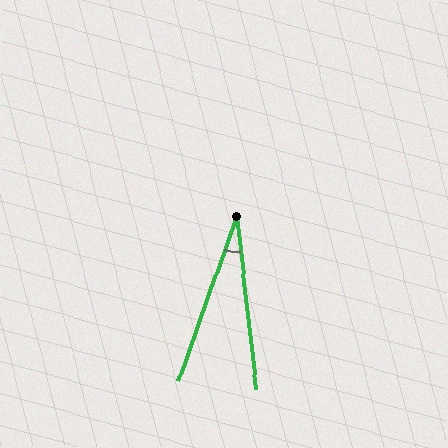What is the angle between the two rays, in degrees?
Approximately 26 degrees.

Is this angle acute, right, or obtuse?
It is acute.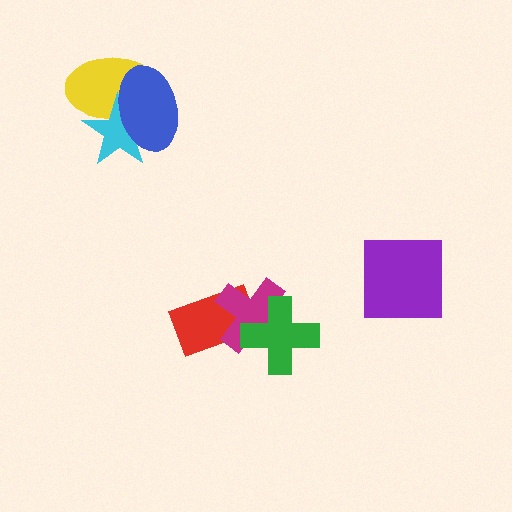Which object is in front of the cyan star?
The blue ellipse is in front of the cyan star.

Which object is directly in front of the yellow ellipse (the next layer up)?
The cyan star is directly in front of the yellow ellipse.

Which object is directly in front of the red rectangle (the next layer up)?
The magenta cross is directly in front of the red rectangle.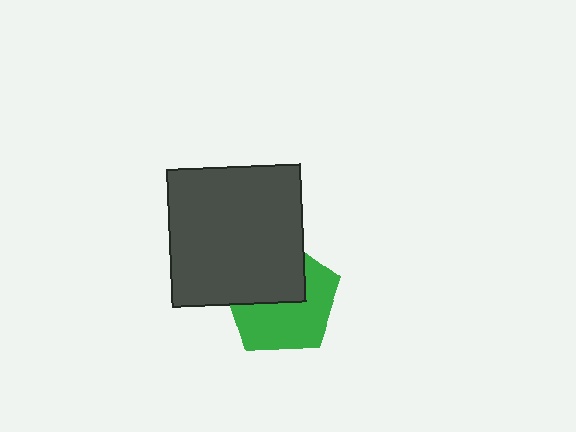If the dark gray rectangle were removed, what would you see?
You would see the complete green pentagon.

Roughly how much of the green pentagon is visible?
About half of it is visible (roughly 56%).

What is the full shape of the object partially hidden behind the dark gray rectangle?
The partially hidden object is a green pentagon.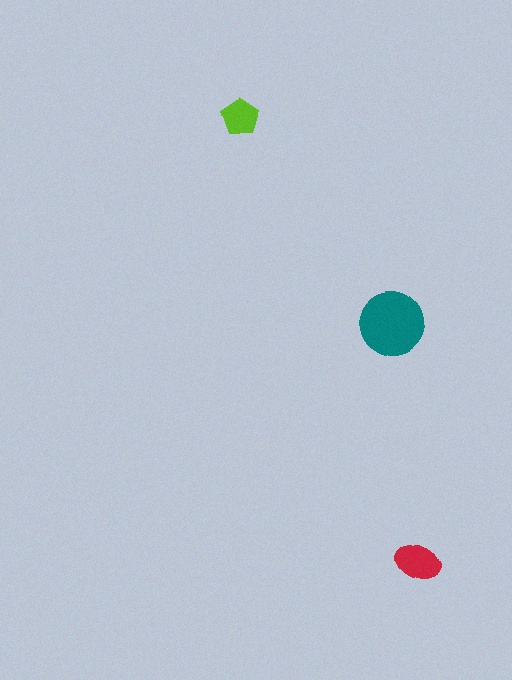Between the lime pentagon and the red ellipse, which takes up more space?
The red ellipse.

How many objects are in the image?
There are 3 objects in the image.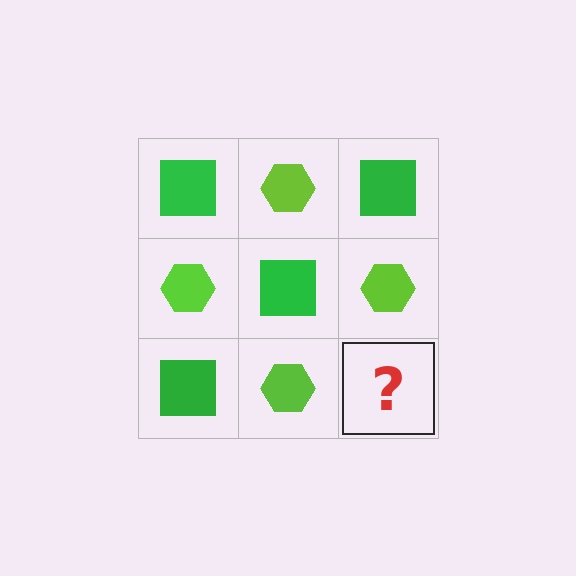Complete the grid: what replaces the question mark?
The question mark should be replaced with a green square.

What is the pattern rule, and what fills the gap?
The rule is that it alternates green square and lime hexagon in a checkerboard pattern. The gap should be filled with a green square.